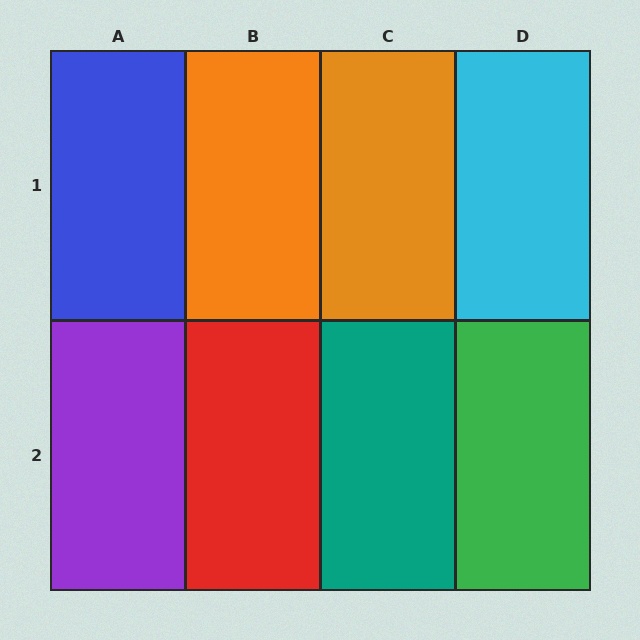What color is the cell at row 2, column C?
Teal.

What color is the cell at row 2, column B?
Red.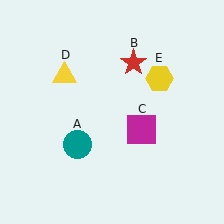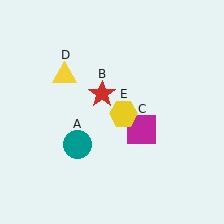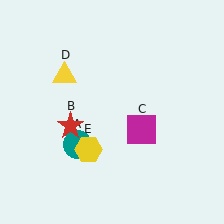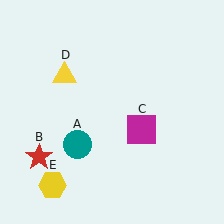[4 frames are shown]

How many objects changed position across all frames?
2 objects changed position: red star (object B), yellow hexagon (object E).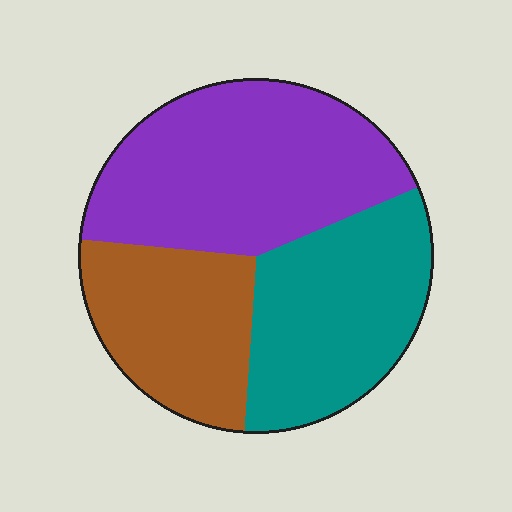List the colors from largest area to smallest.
From largest to smallest: purple, teal, brown.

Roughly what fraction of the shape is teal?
Teal covers 32% of the shape.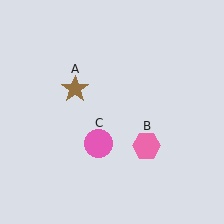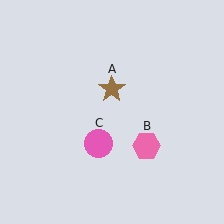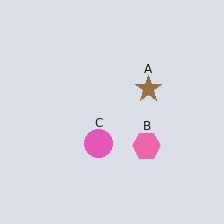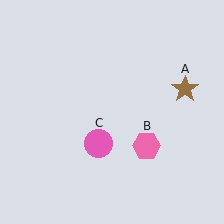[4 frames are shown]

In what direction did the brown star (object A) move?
The brown star (object A) moved right.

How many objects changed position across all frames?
1 object changed position: brown star (object A).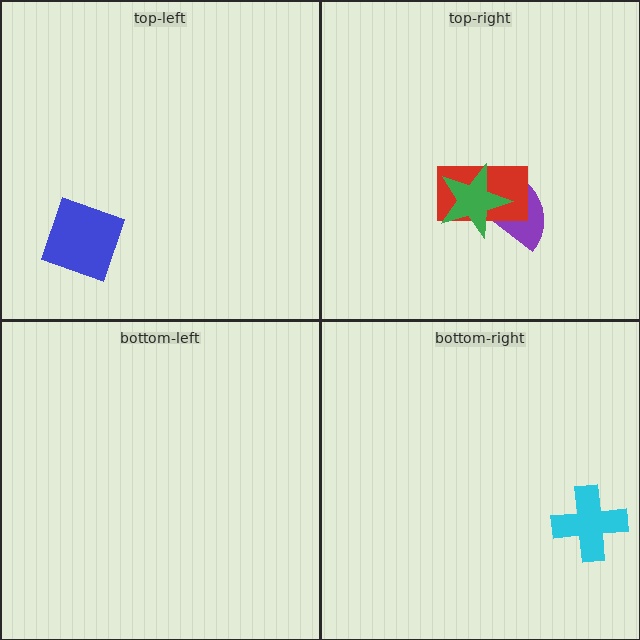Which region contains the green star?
The top-right region.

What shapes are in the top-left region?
The blue square.